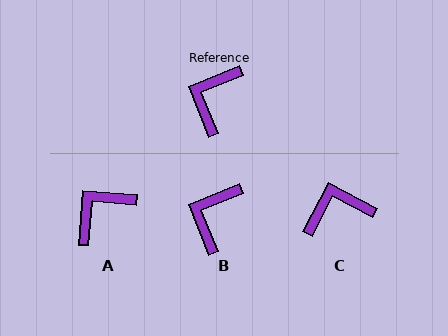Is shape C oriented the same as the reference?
No, it is off by about 50 degrees.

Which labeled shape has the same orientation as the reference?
B.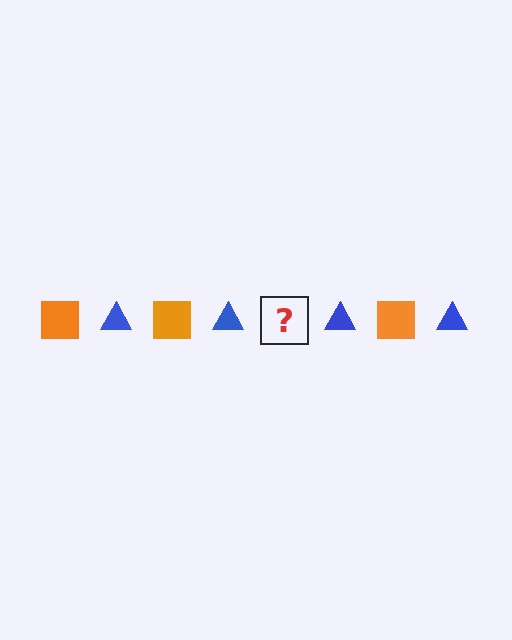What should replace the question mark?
The question mark should be replaced with an orange square.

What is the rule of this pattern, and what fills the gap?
The rule is that the pattern alternates between orange square and blue triangle. The gap should be filled with an orange square.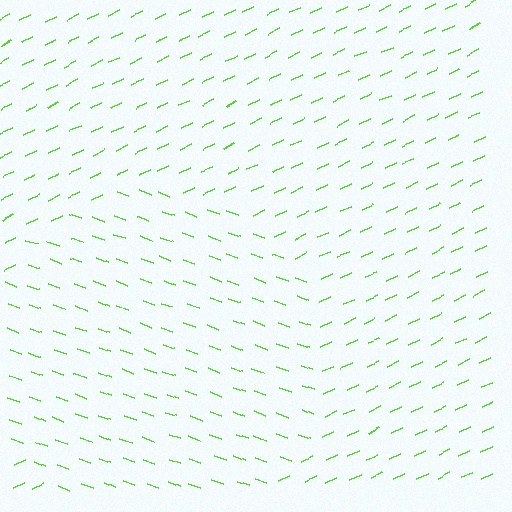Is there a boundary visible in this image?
Yes, there is a texture boundary formed by a change in line orientation.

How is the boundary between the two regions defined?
The boundary is defined purely by a change in line orientation (approximately 45 degrees difference). All lines are the same color and thickness.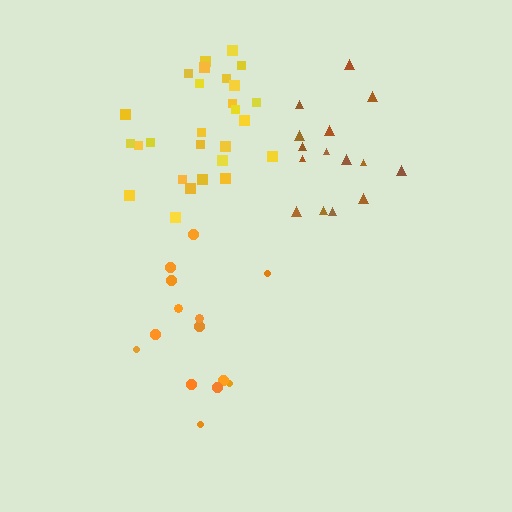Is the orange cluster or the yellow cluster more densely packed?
Yellow.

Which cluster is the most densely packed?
Yellow.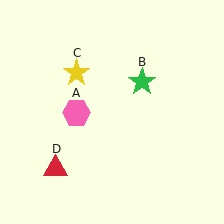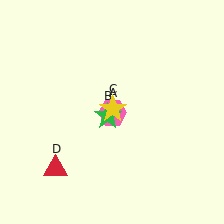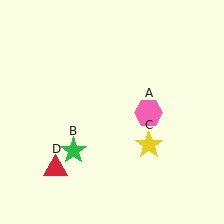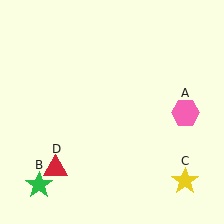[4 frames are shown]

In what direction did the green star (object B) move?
The green star (object B) moved down and to the left.